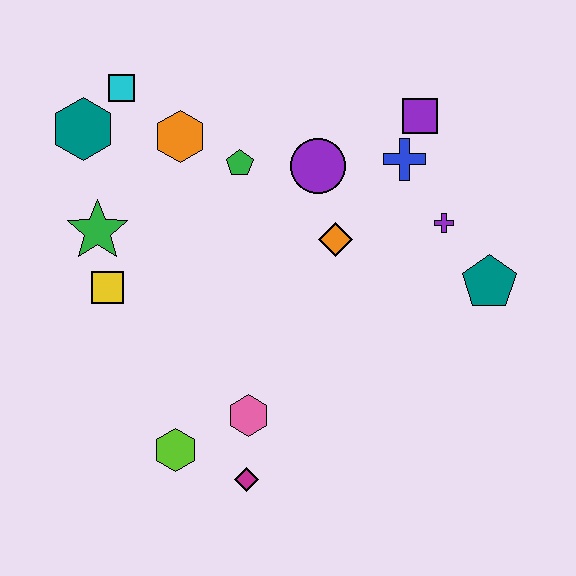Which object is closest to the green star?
The yellow square is closest to the green star.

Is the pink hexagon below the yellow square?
Yes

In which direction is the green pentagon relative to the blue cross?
The green pentagon is to the left of the blue cross.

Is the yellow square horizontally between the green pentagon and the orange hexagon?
No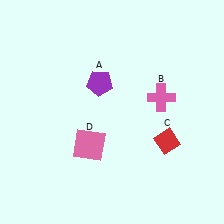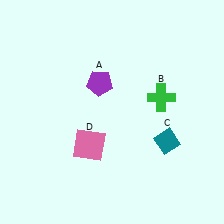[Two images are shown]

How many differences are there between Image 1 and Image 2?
There are 2 differences between the two images.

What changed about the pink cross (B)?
In Image 1, B is pink. In Image 2, it changed to green.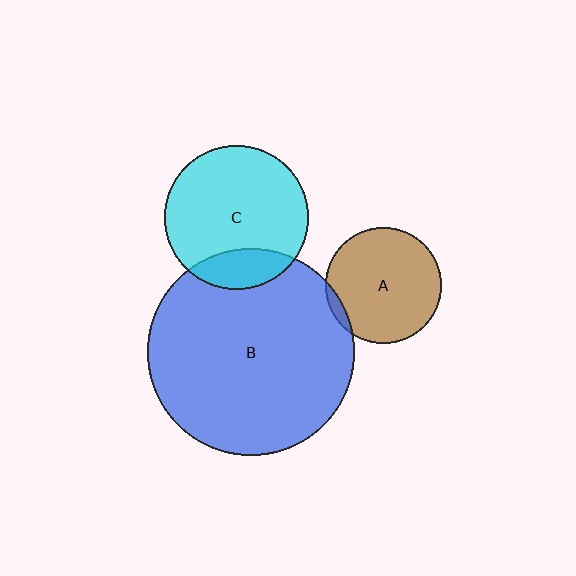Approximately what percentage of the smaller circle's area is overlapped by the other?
Approximately 20%.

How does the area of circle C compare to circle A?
Approximately 1.6 times.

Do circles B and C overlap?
Yes.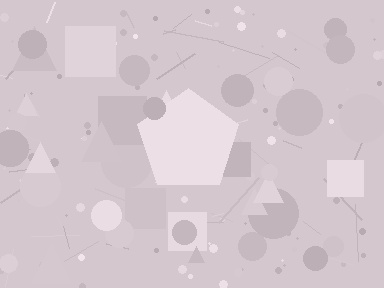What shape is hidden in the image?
A pentagon is hidden in the image.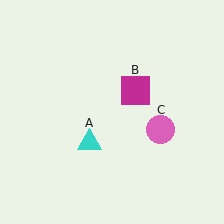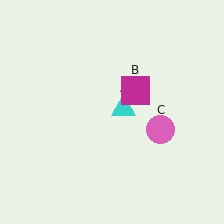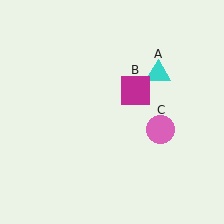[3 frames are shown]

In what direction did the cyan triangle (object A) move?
The cyan triangle (object A) moved up and to the right.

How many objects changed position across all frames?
1 object changed position: cyan triangle (object A).